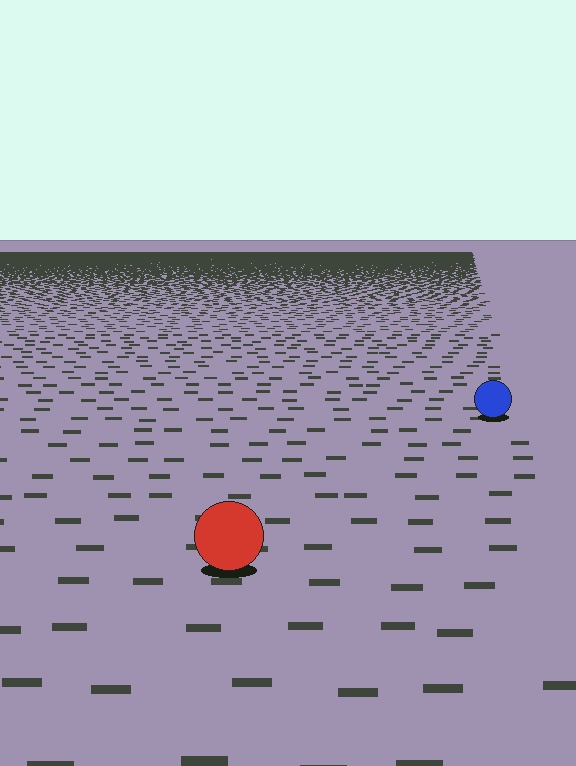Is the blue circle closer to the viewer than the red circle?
No. The red circle is closer — you can tell from the texture gradient: the ground texture is coarser near it.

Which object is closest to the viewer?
The red circle is closest. The texture marks near it are larger and more spread out.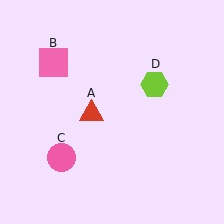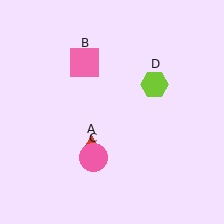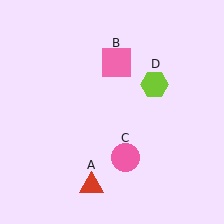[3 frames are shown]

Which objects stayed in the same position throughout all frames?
Lime hexagon (object D) remained stationary.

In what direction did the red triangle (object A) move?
The red triangle (object A) moved down.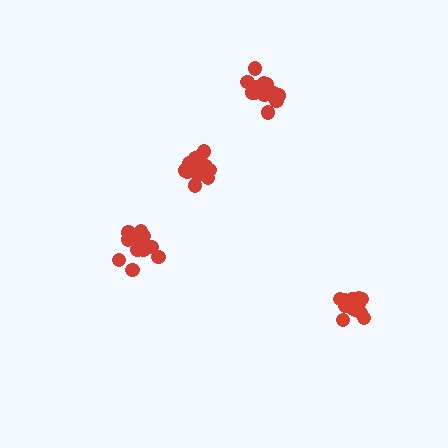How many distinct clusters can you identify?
There are 4 distinct clusters.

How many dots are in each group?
Group 1: 13 dots, Group 2: 16 dots, Group 3: 12 dots, Group 4: 12 dots (53 total).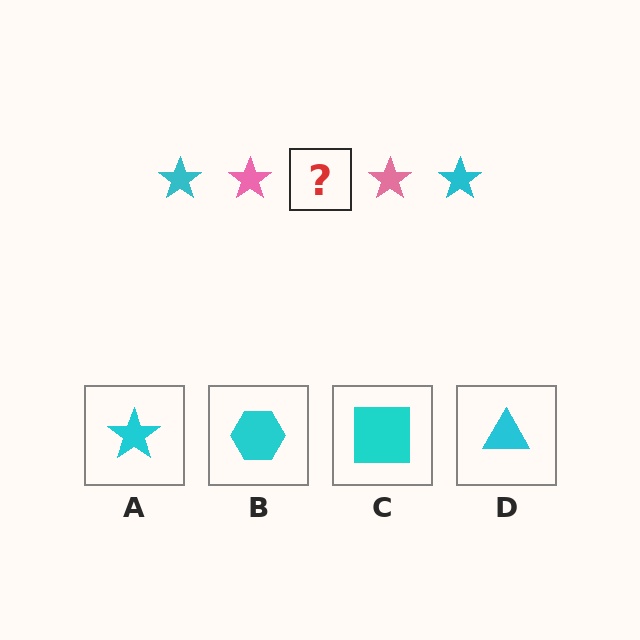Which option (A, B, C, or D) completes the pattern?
A.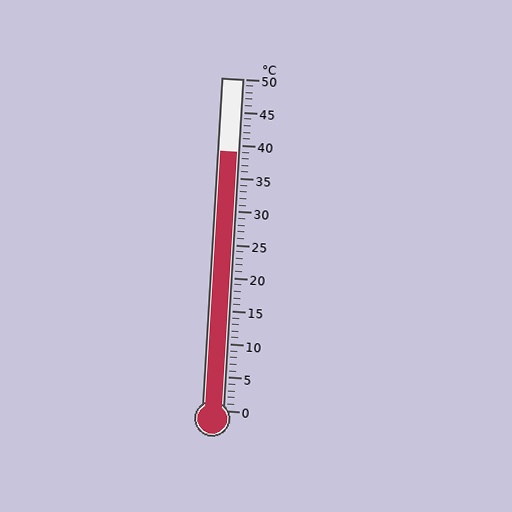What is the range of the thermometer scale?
The thermometer scale ranges from 0°C to 50°C.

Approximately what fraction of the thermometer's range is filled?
The thermometer is filled to approximately 80% of its range.